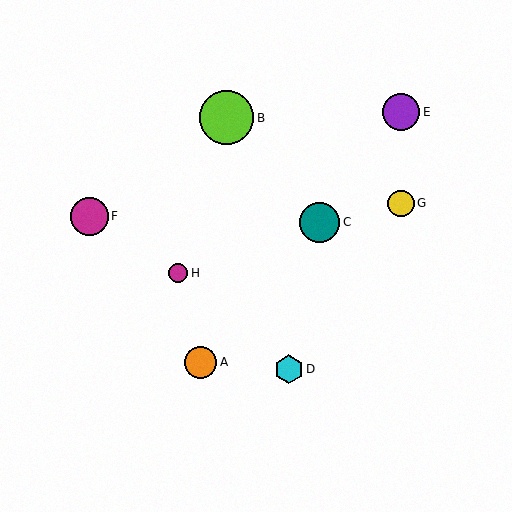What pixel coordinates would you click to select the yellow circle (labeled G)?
Click at (401, 203) to select the yellow circle G.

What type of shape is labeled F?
Shape F is a magenta circle.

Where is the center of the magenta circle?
The center of the magenta circle is at (89, 216).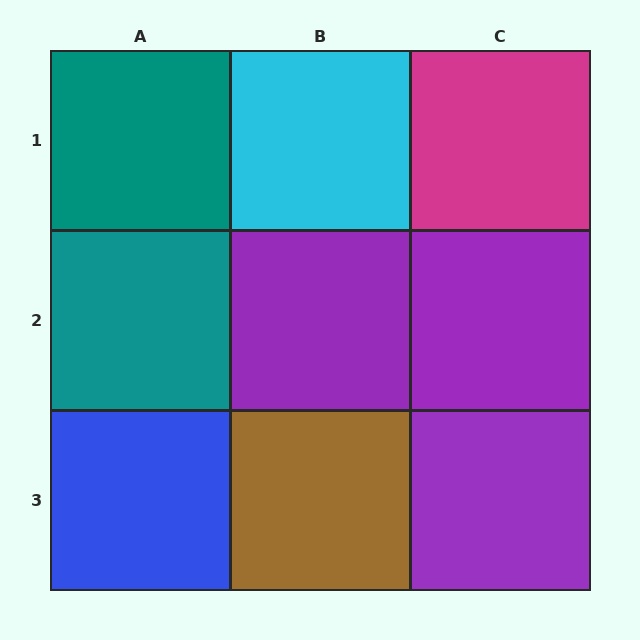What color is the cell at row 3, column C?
Purple.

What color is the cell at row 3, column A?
Blue.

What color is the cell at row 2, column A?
Teal.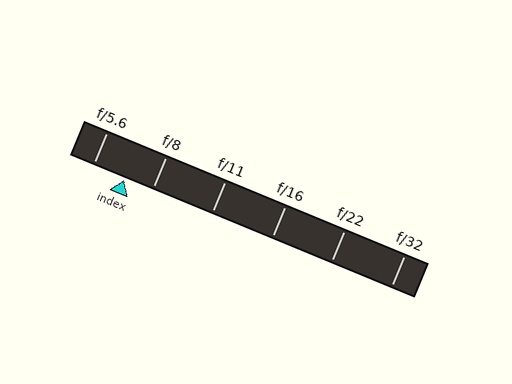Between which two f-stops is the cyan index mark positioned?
The index mark is between f/5.6 and f/8.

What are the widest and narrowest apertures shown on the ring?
The widest aperture shown is f/5.6 and the narrowest is f/32.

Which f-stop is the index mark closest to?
The index mark is closest to f/8.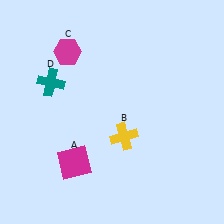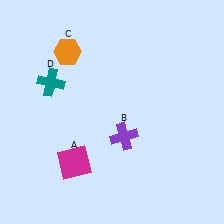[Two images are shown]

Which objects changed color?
B changed from yellow to purple. C changed from magenta to orange.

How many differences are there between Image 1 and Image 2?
There are 2 differences between the two images.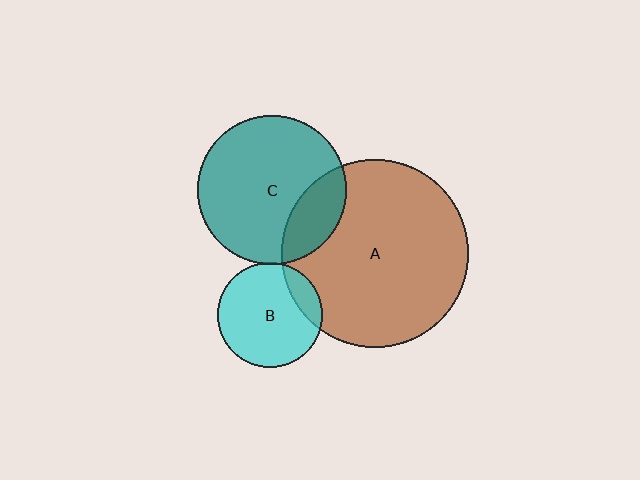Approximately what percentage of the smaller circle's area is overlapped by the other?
Approximately 5%.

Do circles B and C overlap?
Yes.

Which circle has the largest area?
Circle A (brown).